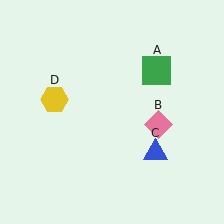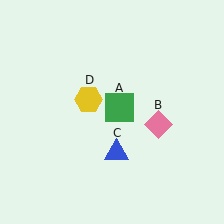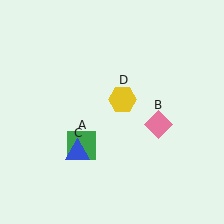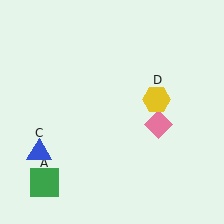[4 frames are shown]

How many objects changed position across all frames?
3 objects changed position: green square (object A), blue triangle (object C), yellow hexagon (object D).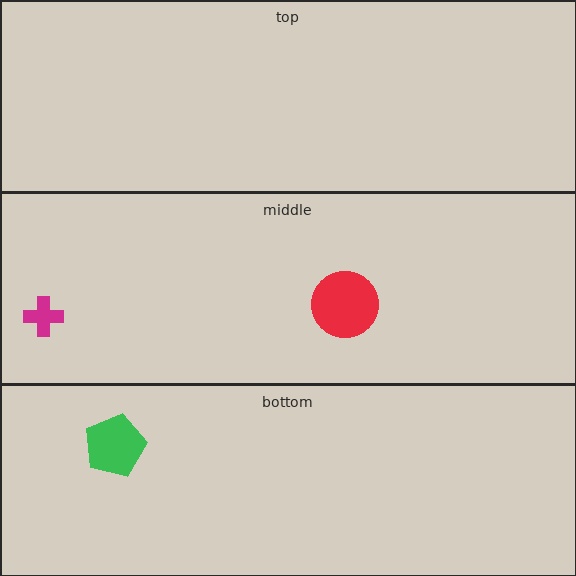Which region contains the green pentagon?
The bottom region.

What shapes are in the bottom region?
The green pentagon.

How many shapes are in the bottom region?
1.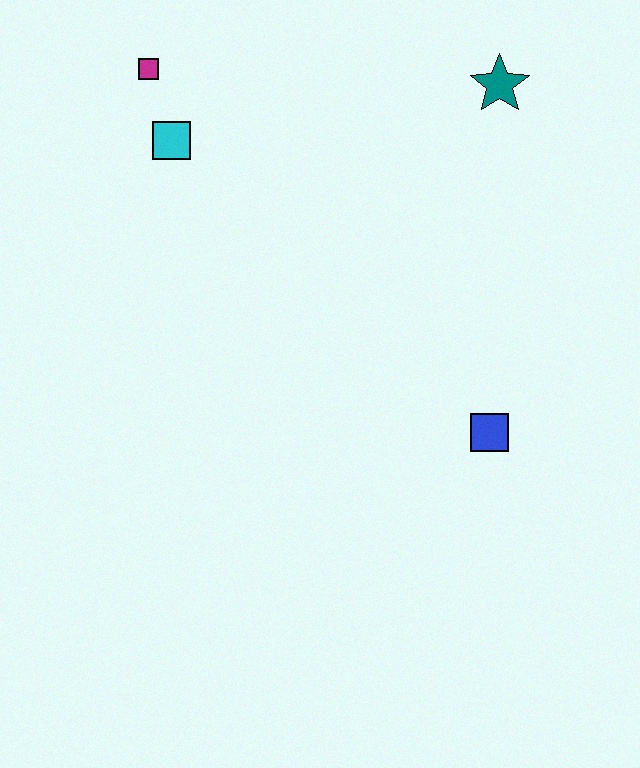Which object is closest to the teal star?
The cyan square is closest to the teal star.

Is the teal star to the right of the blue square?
Yes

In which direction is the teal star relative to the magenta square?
The teal star is to the right of the magenta square.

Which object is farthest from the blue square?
The magenta square is farthest from the blue square.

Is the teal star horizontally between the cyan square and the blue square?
No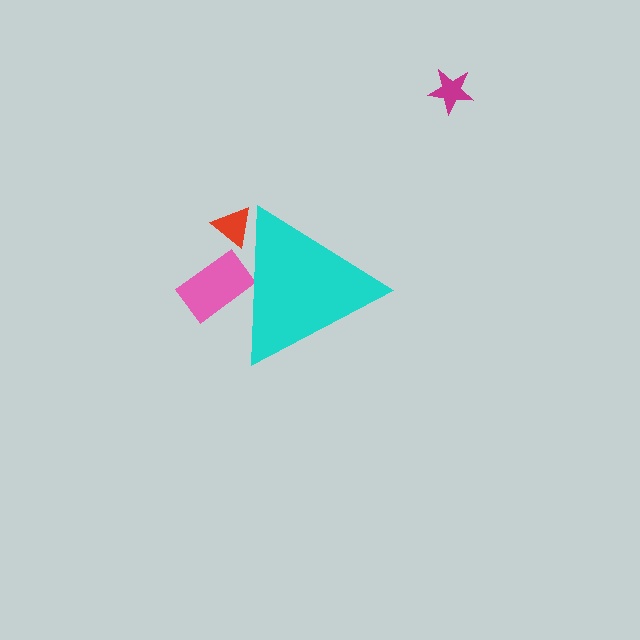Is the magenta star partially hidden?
No, the magenta star is fully visible.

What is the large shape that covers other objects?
A cyan triangle.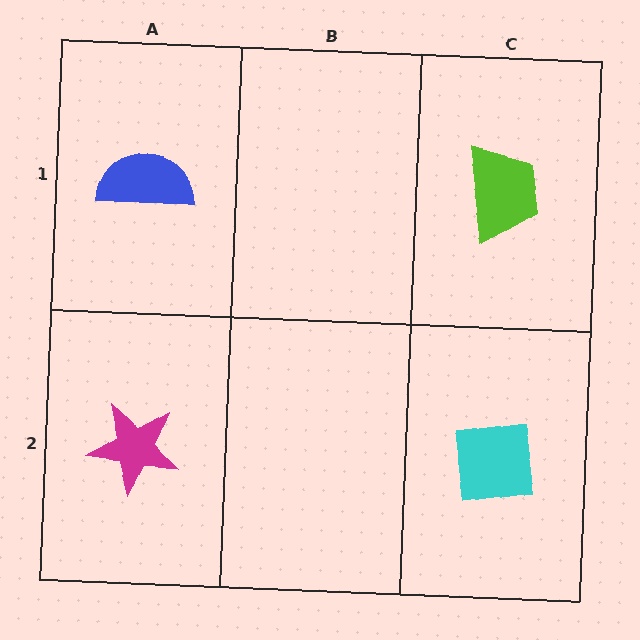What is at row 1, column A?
A blue semicircle.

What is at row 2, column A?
A magenta star.